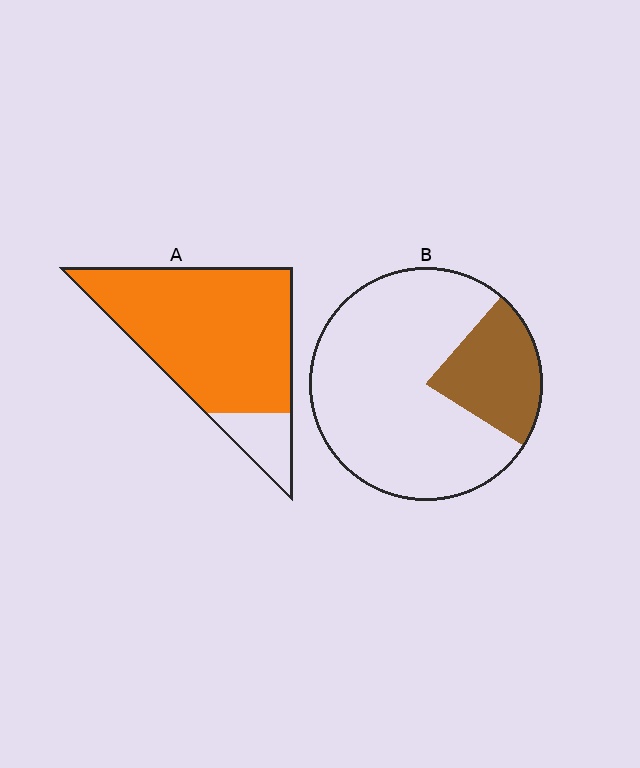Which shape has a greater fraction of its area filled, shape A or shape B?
Shape A.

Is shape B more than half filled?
No.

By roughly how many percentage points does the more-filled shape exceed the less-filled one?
By roughly 65 percentage points (A over B).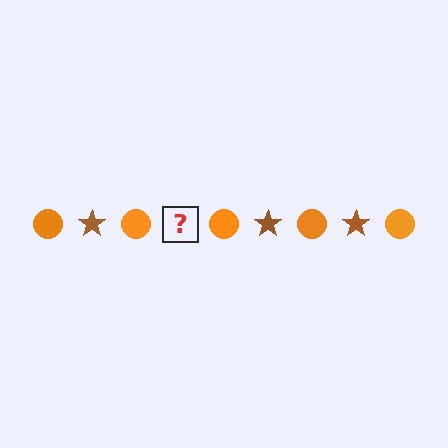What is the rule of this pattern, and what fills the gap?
The rule is that the pattern alternates between orange circle and brown star. The gap should be filled with a brown star.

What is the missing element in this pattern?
The missing element is a brown star.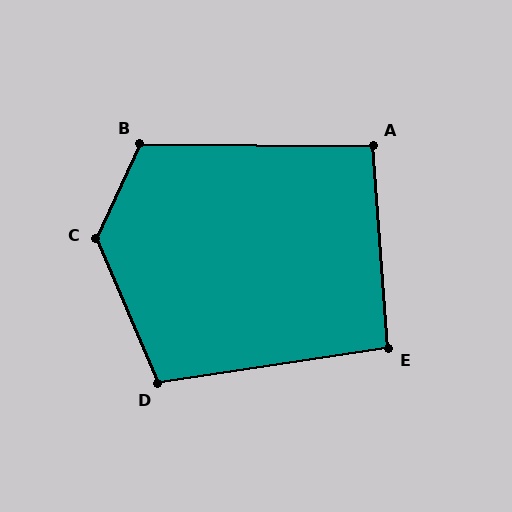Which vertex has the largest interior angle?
C, at approximately 132 degrees.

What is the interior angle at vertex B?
Approximately 115 degrees (obtuse).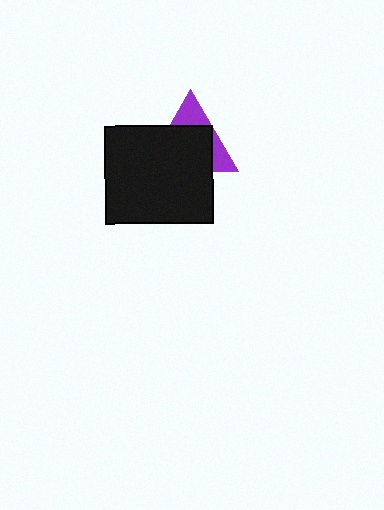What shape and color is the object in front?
The object in front is a black rectangle.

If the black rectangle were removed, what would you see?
You would see the complete purple triangle.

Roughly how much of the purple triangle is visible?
A small part of it is visible (roughly 35%).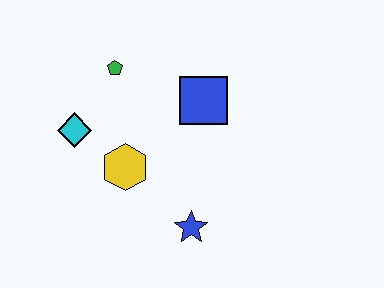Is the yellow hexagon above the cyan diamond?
No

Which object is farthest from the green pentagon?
The blue star is farthest from the green pentagon.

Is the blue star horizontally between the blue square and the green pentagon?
Yes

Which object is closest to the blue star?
The yellow hexagon is closest to the blue star.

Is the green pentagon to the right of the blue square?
No